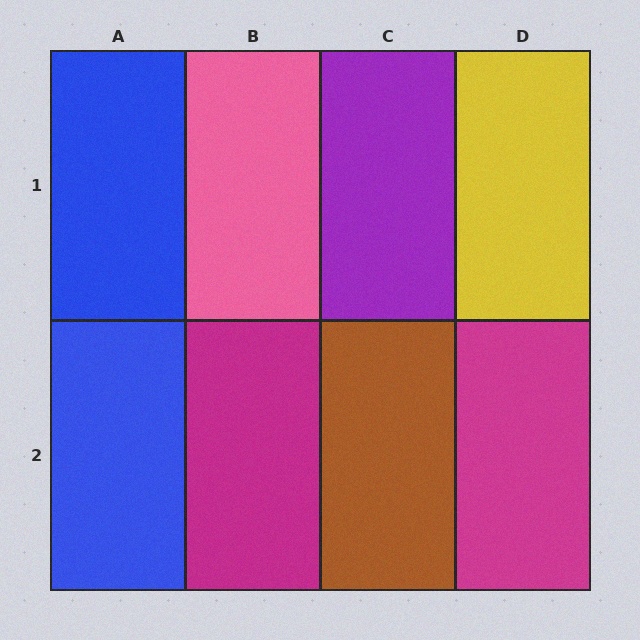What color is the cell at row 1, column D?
Yellow.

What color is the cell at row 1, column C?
Purple.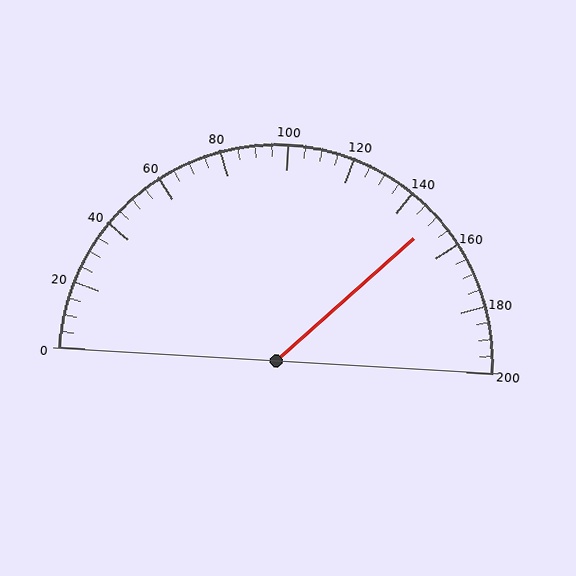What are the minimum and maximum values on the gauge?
The gauge ranges from 0 to 200.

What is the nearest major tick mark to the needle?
The nearest major tick mark is 160.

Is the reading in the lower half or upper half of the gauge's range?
The reading is in the upper half of the range (0 to 200).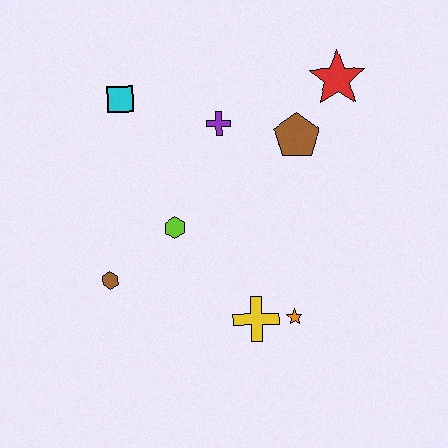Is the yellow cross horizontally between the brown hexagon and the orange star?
Yes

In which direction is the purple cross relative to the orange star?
The purple cross is above the orange star.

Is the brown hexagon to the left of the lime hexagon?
Yes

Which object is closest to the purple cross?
The brown pentagon is closest to the purple cross.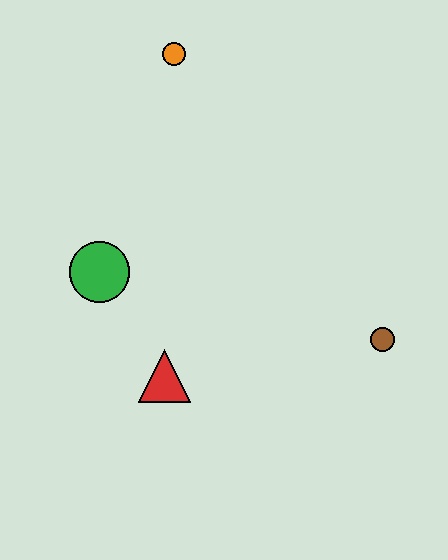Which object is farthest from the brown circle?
The orange circle is farthest from the brown circle.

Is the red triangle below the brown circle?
Yes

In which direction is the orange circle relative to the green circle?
The orange circle is above the green circle.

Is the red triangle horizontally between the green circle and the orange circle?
Yes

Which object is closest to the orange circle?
The green circle is closest to the orange circle.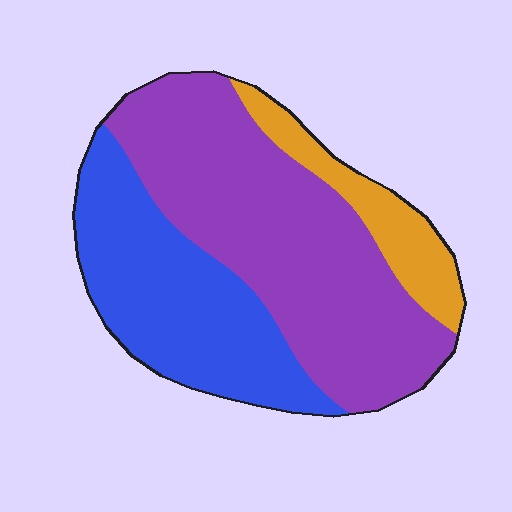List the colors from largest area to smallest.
From largest to smallest: purple, blue, orange.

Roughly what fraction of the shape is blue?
Blue covers roughly 35% of the shape.